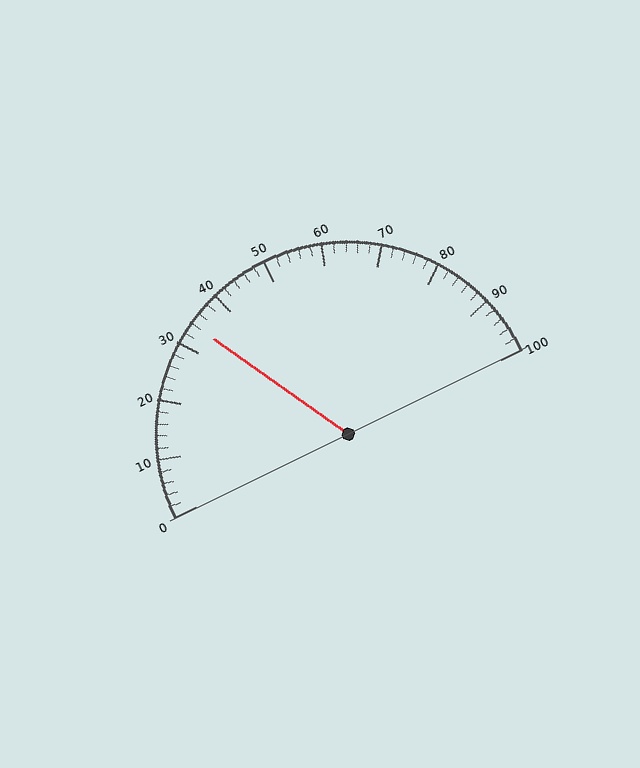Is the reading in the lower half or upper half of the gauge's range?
The reading is in the lower half of the range (0 to 100).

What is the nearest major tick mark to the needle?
The nearest major tick mark is 30.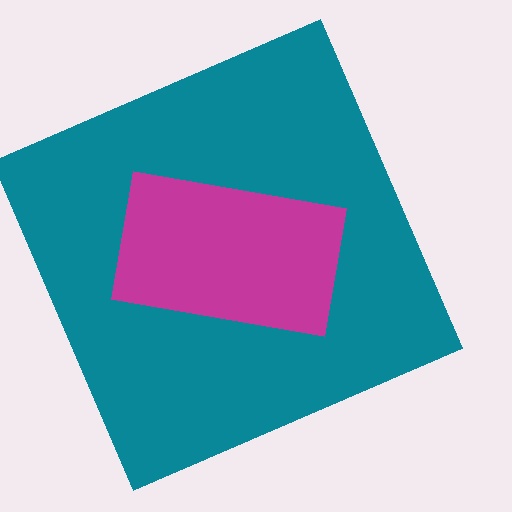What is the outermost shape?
The teal square.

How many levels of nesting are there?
2.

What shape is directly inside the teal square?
The magenta rectangle.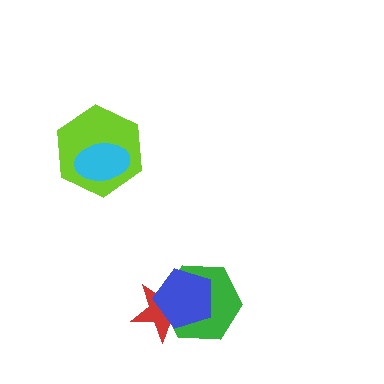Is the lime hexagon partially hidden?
Yes, it is partially covered by another shape.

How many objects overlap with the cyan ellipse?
1 object overlaps with the cyan ellipse.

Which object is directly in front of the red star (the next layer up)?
The green hexagon is directly in front of the red star.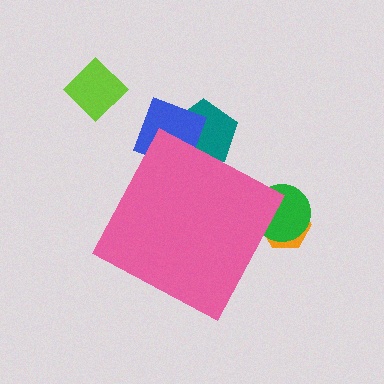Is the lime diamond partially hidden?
No, the lime diamond is fully visible.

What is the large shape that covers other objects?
A pink diamond.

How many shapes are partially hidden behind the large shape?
4 shapes are partially hidden.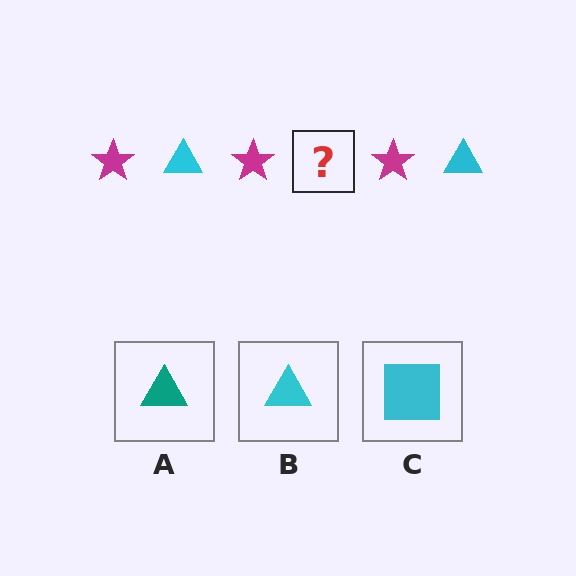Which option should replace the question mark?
Option B.